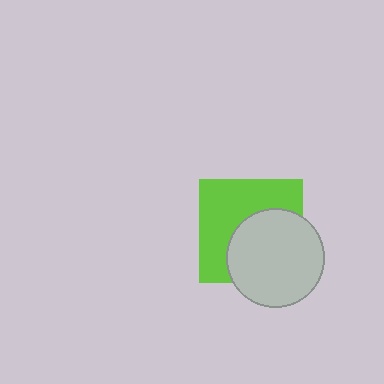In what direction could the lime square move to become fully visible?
The lime square could move toward the upper-left. That would shift it out from behind the light gray circle entirely.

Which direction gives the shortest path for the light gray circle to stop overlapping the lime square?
Moving toward the lower-right gives the shortest separation.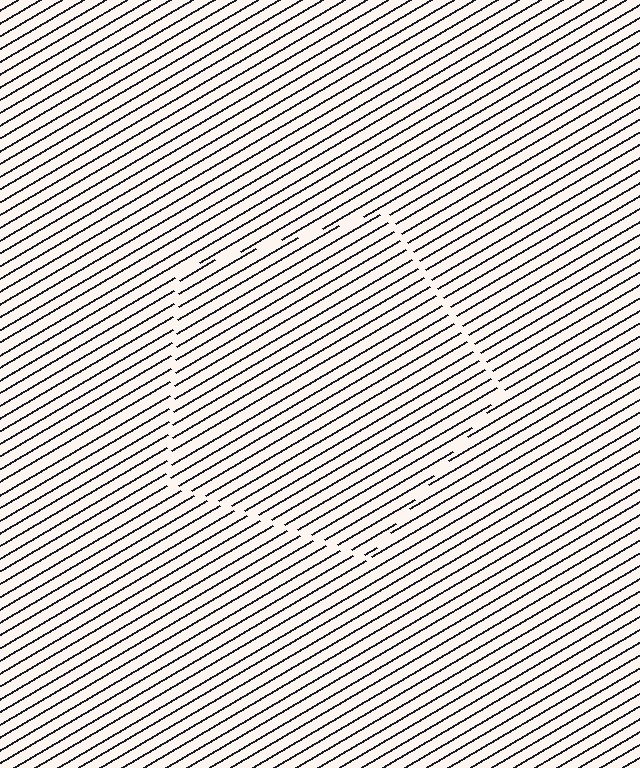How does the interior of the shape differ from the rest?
The interior of the shape contains the same grating, shifted by half a period — the contour is defined by the phase discontinuity where line-ends from the inner and outer gratings abut.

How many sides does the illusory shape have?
5 sides — the line-ends trace a pentagon.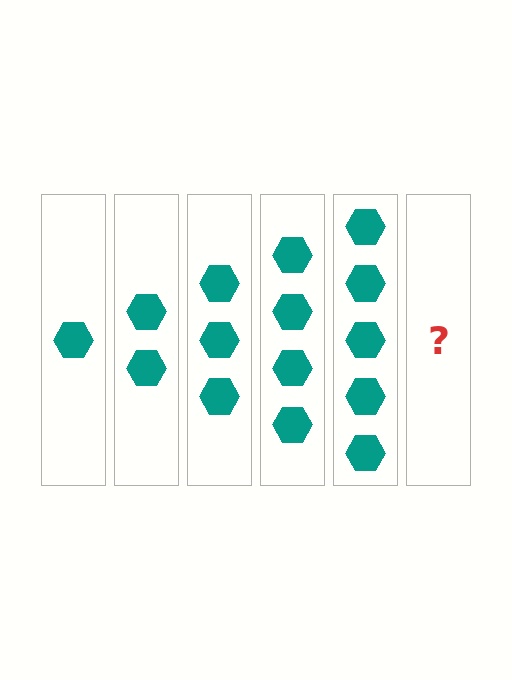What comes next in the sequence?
The next element should be 6 hexagons.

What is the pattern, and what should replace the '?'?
The pattern is that each step adds one more hexagon. The '?' should be 6 hexagons.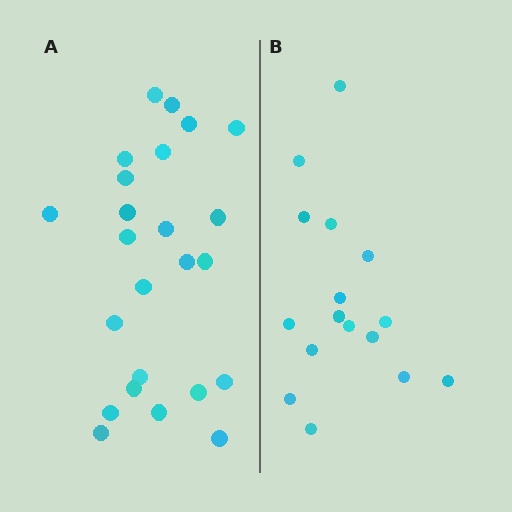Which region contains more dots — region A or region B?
Region A (the left region) has more dots.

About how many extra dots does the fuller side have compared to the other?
Region A has roughly 8 or so more dots than region B.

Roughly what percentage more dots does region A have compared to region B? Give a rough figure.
About 50% more.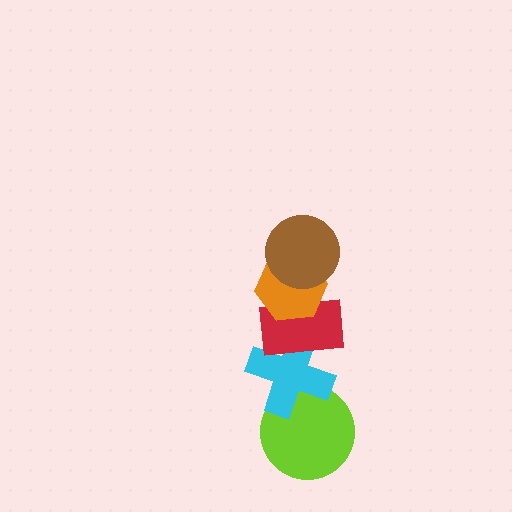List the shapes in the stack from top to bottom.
From top to bottom: the brown circle, the orange hexagon, the red rectangle, the cyan cross, the lime circle.